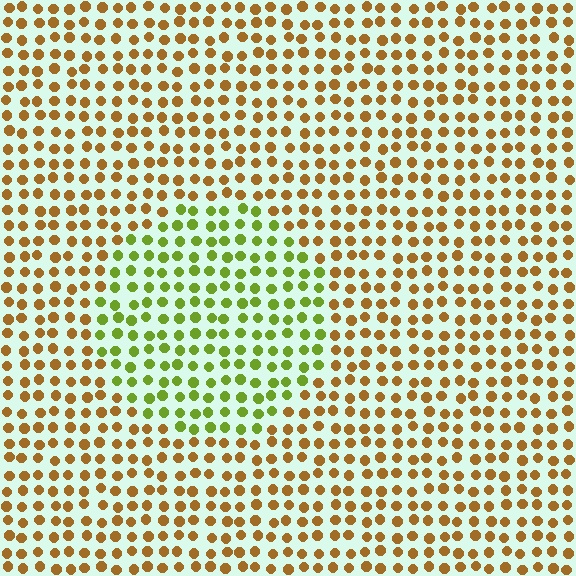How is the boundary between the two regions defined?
The boundary is defined purely by a slight shift in hue (about 53 degrees). Spacing, size, and orientation are identical on both sides.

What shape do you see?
I see a circle.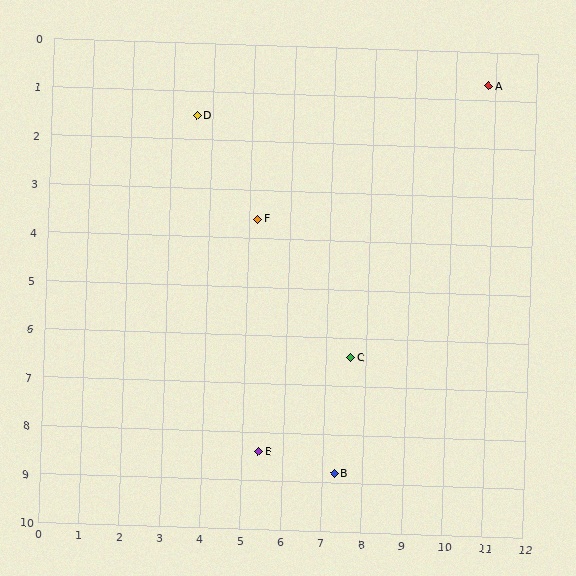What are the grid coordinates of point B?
Point B is at approximately (7.3, 8.8).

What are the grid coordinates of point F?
Point F is at approximately (5.2, 3.6).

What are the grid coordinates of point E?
Point E is at approximately (5.4, 8.4).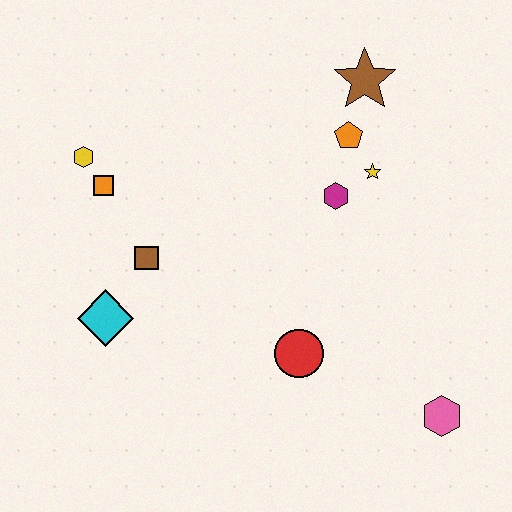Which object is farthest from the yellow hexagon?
The pink hexagon is farthest from the yellow hexagon.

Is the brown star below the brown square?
No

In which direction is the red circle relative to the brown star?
The red circle is below the brown star.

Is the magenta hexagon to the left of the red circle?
No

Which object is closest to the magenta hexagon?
The yellow star is closest to the magenta hexagon.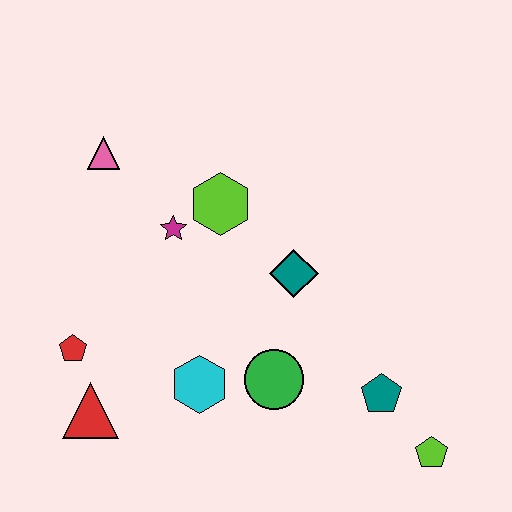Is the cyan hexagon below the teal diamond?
Yes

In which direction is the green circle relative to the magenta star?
The green circle is below the magenta star.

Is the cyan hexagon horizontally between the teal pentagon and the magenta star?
Yes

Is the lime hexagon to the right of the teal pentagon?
No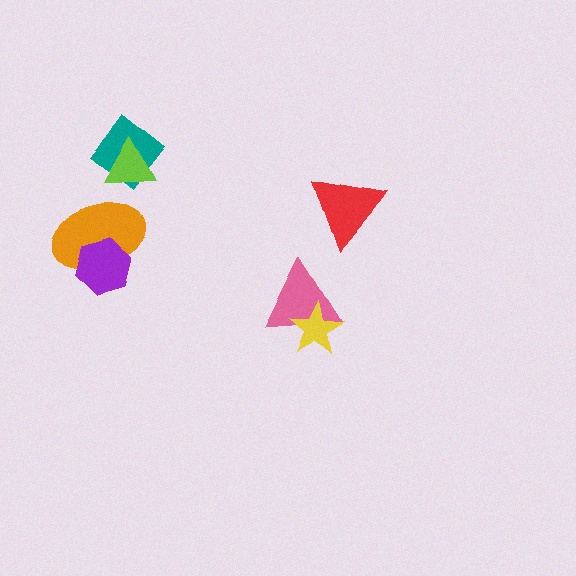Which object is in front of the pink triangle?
The yellow star is in front of the pink triangle.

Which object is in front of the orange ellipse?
The purple hexagon is in front of the orange ellipse.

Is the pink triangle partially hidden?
Yes, it is partially covered by another shape.